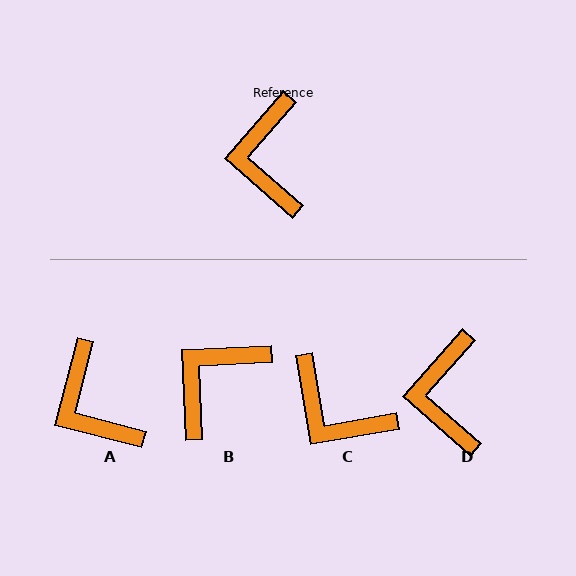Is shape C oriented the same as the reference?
No, it is off by about 51 degrees.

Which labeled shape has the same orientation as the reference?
D.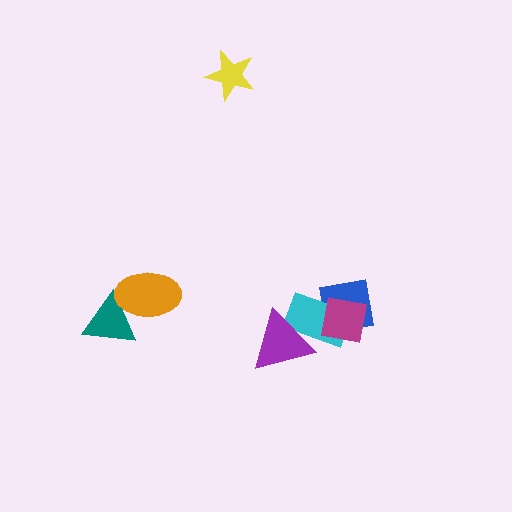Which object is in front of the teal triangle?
The orange ellipse is in front of the teal triangle.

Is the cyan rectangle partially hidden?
Yes, it is partially covered by another shape.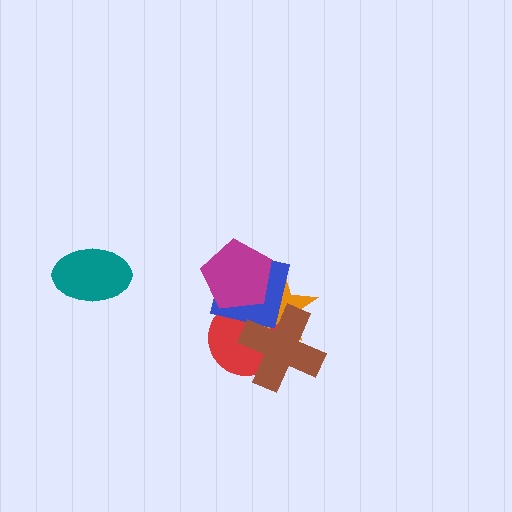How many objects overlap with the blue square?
4 objects overlap with the blue square.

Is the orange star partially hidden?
Yes, it is partially covered by another shape.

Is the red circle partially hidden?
Yes, it is partially covered by another shape.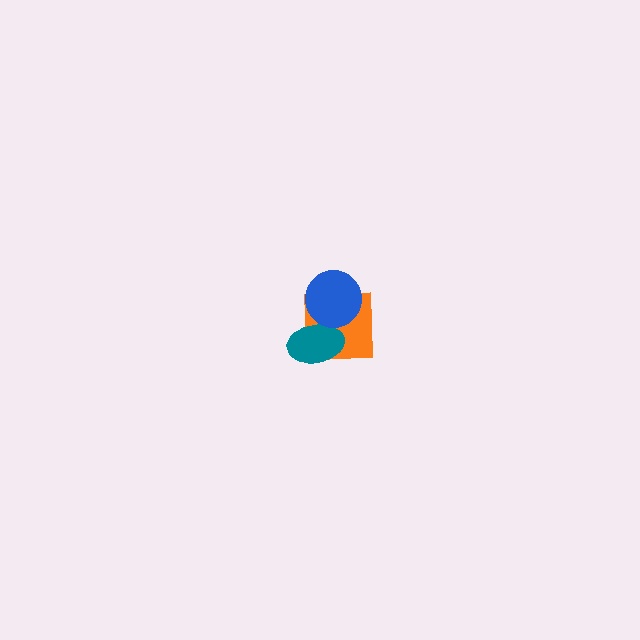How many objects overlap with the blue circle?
2 objects overlap with the blue circle.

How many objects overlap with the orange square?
2 objects overlap with the orange square.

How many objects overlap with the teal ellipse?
2 objects overlap with the teal ellipse.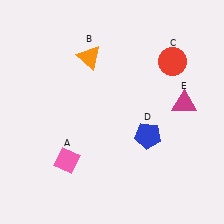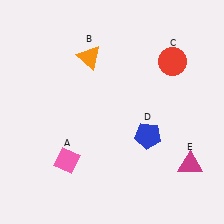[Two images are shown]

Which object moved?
The magenta triangle (E) moved down.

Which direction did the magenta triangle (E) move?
The magenta triangle (E) moved down.